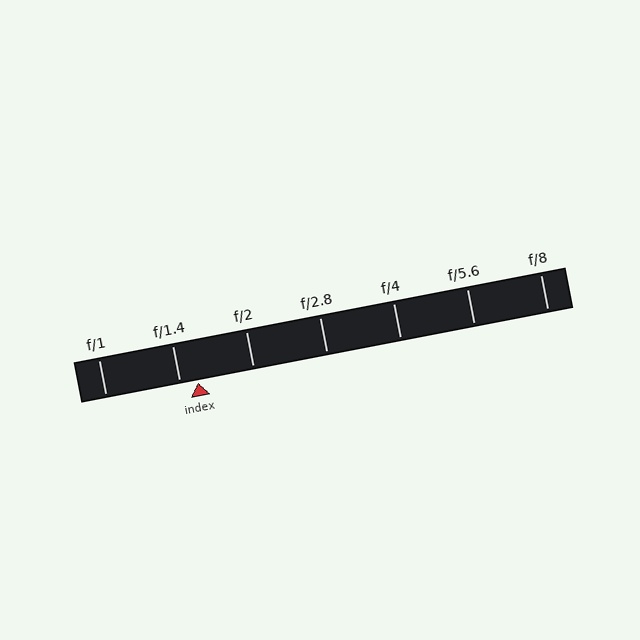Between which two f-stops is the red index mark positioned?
The index mark is between f/1.4 and f/2.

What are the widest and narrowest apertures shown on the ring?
The widest aperture shown is f/1 and the narrowest is f/8.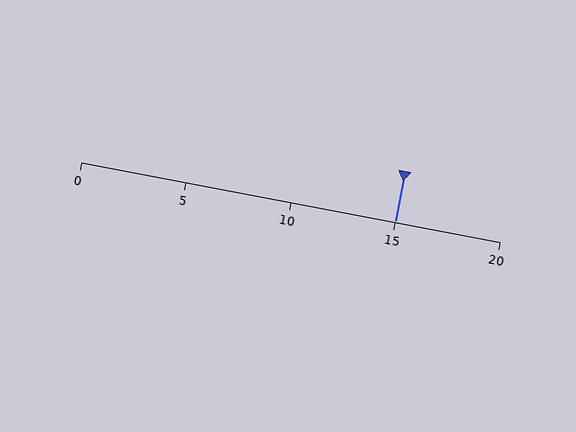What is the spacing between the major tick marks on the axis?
The major ticks are spaced 5 apart.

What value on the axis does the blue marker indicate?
The marker indicates approximately 15.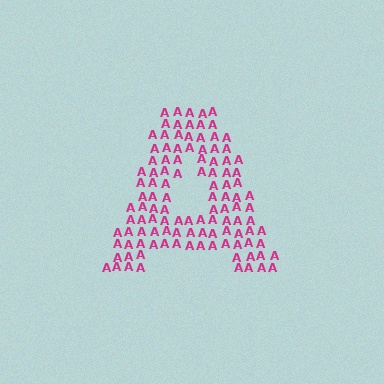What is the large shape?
The large shape is the letter A.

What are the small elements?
The small elements are letter A's.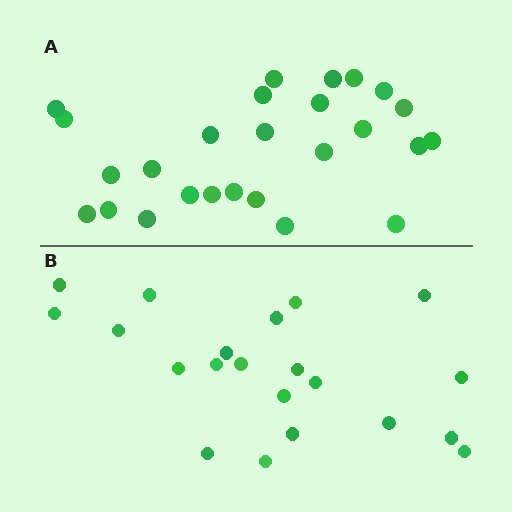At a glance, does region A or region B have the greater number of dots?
Region A (the top region) has more dots.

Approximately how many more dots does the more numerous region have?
Region A has about 5 more dots than region B.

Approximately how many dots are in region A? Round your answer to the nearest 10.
About 30 dots. (The exact count is 26, which rounds to 30.)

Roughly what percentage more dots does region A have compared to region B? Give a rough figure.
About 25% more.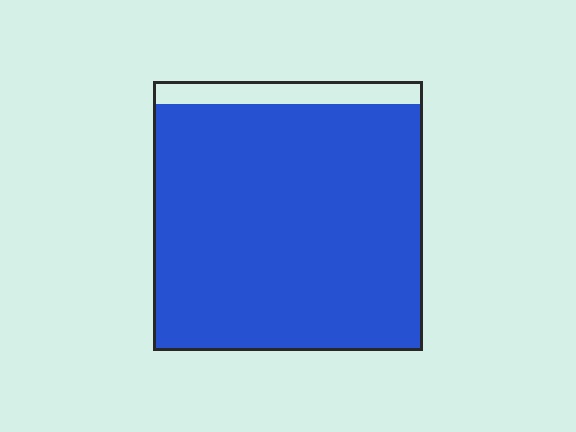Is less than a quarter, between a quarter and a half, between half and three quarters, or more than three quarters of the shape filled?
More than three quarters.